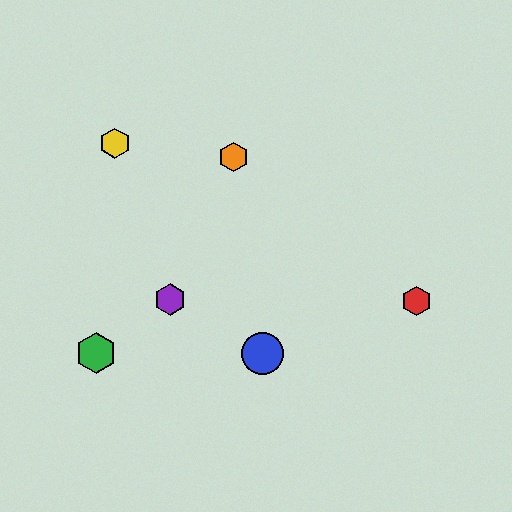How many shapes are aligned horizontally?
2 shapes (the blue circle, the green hexagon) are aligned horizontally.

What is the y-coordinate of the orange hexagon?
The orange hexagon is at y≈157.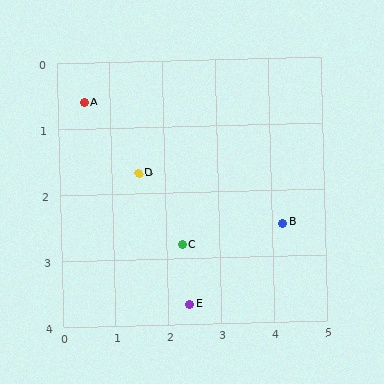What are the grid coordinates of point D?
Point D is at approximately (1.5, 1.7).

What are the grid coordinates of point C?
Point C is at approximately (2.3, 2.8).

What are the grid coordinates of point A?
Point A is at approximately (0.5, 0.6).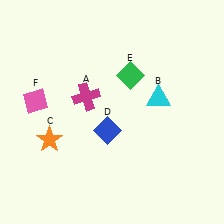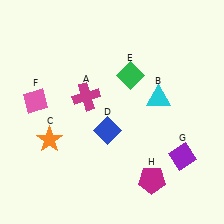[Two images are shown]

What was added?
A purple diamond (G), a magenta pentagon (H) were added in Image 2.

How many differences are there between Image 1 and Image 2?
There are 2 differences between the two images.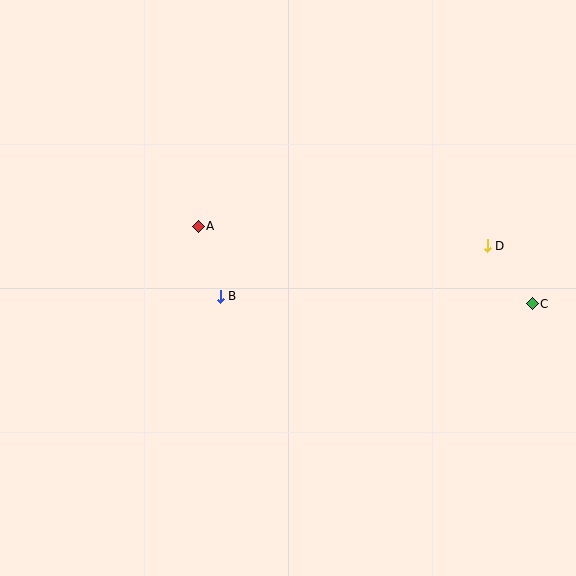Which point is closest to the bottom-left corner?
Point B is closest to the bottom-left corner.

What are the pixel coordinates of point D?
Point D is at (487, 246).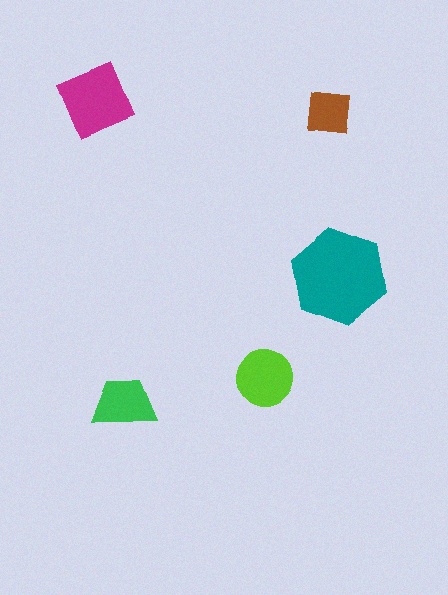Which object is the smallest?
The brown square.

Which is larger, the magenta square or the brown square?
The magenta square.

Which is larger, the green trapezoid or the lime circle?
The lime circle.